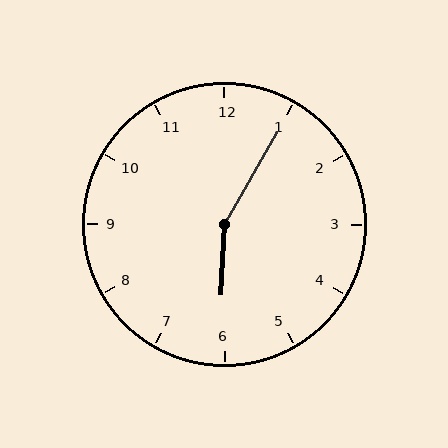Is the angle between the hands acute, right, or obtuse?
It is obtuse.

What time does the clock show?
6:05.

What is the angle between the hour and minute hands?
Approximately 152 degrees.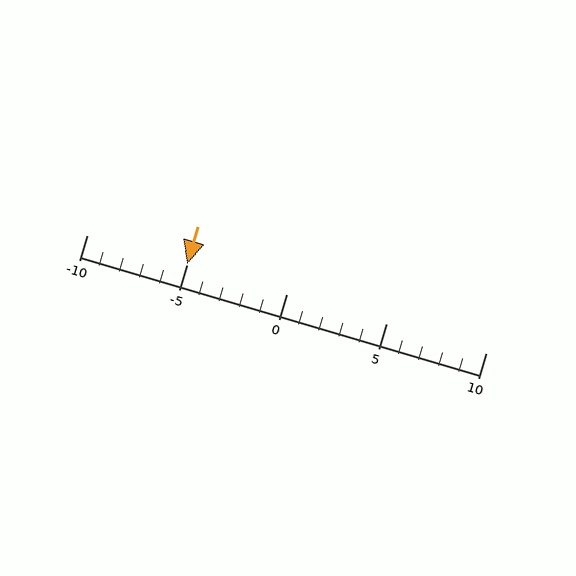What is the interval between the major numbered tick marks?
The major tick marks are spaced 5 units apart.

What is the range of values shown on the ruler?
The ruler shows values from -10 to 10.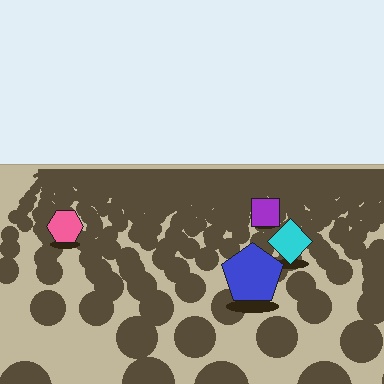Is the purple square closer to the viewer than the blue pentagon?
No. The blue pentagon is closer — you can tell from the texture gradient: the ground texture is coarser near it.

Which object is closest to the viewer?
The blue pentagon is closest. The texture marks near it are larger and more spread out.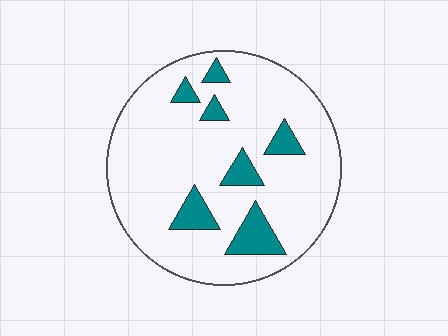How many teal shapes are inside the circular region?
7.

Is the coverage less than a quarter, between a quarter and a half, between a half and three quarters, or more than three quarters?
Less than a quarter.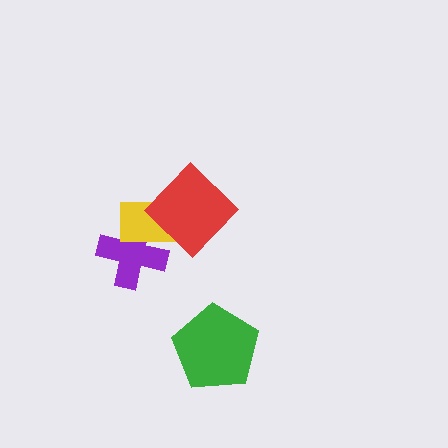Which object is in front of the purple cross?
The yellow rectangle is in front of the purple cross.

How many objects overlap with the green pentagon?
0 objects overlap with the green pentagon.